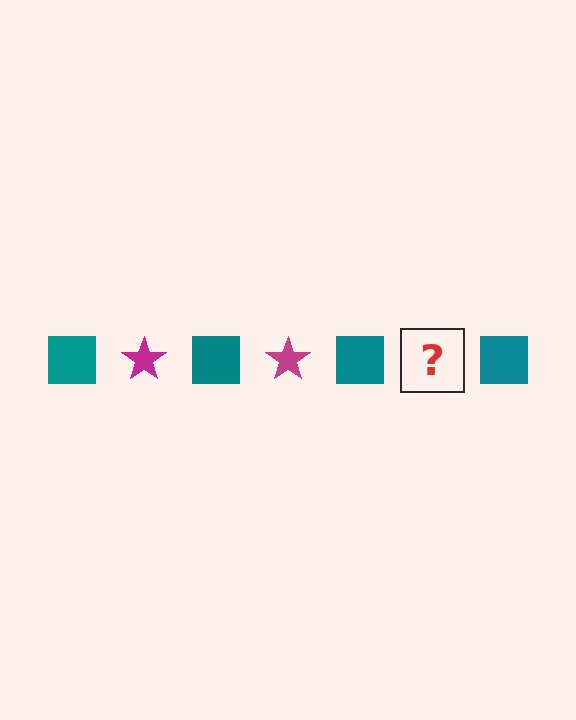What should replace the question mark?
The question mark should be replaced with a magenta star.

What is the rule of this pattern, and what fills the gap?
The rule is that the pattern alternates between teal square and magenta star. The gap should be filled with a magenta star.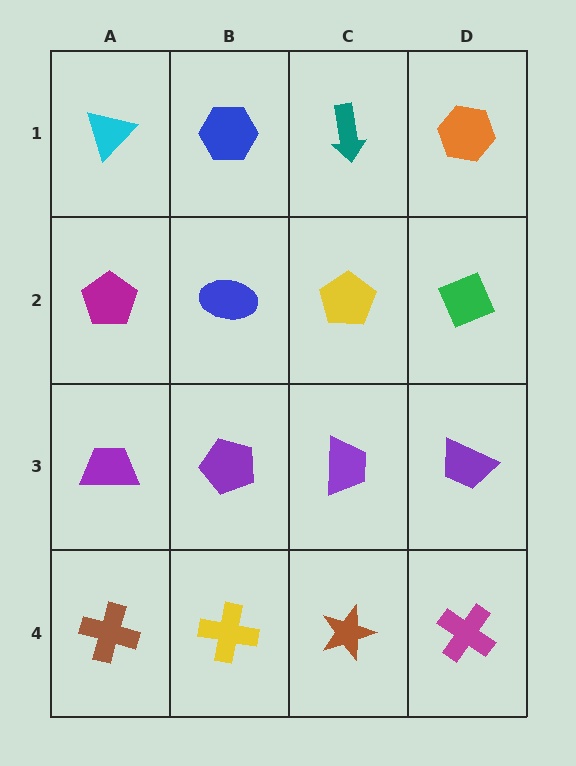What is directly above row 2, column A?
A cyan triangle.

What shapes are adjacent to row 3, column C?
A yellow pentagon (row 2, column C), a brown star (row 4, column C), a purple pentagon (row 3, column B), a purple trapezoid (row 3, column D).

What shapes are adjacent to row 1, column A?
A magenta pentagon (row 2, column A), a blue hexagon (row 1, column B).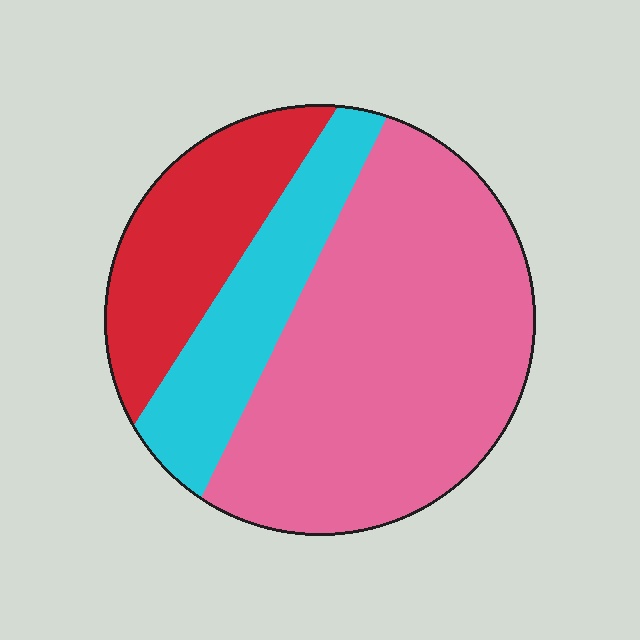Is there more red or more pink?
Pink.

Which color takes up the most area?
Pink, at roughly 60%.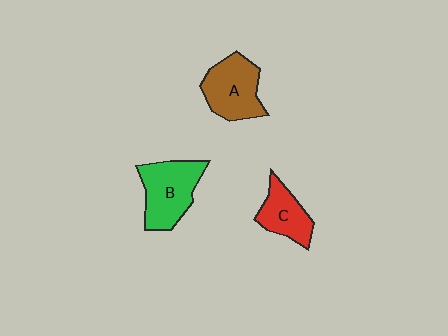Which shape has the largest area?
Shape B (green).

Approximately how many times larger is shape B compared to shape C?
Approximately 1.5 times.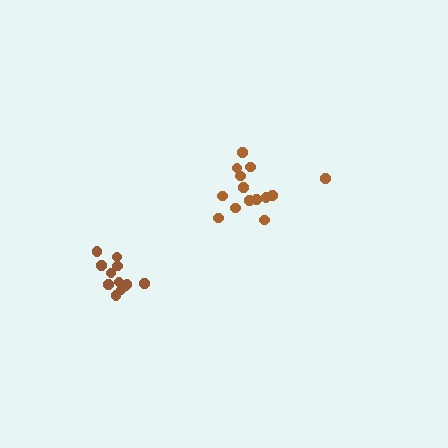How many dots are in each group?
Group 1: 14 dots, Group 2: 12 dots (26 total).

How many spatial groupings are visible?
There are 2 spatial groupings.